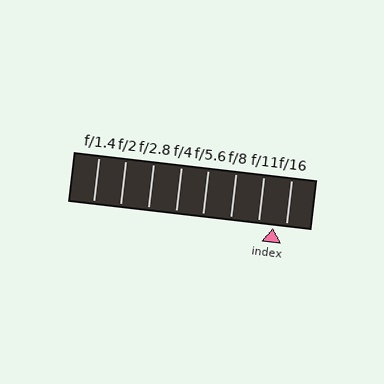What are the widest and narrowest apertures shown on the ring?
The widest aperture shown is f/1.4 and the narrowest is f/16.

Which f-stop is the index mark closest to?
The index mark is closest to f/16.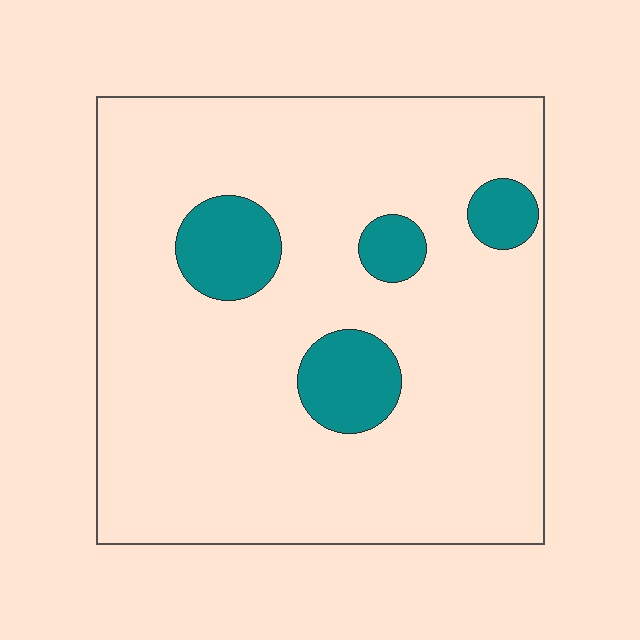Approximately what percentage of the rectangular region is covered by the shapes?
Approximately 15%.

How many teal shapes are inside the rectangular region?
4.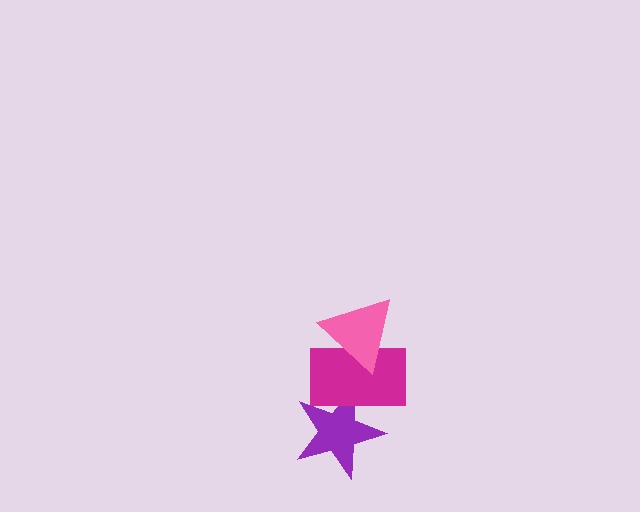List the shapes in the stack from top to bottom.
From top to bottom: the pink triangle, the magenta rectangle, the purple star.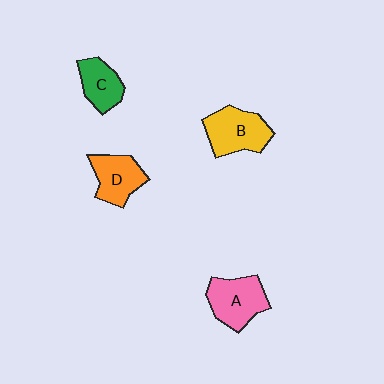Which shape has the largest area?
Shape B (yellow).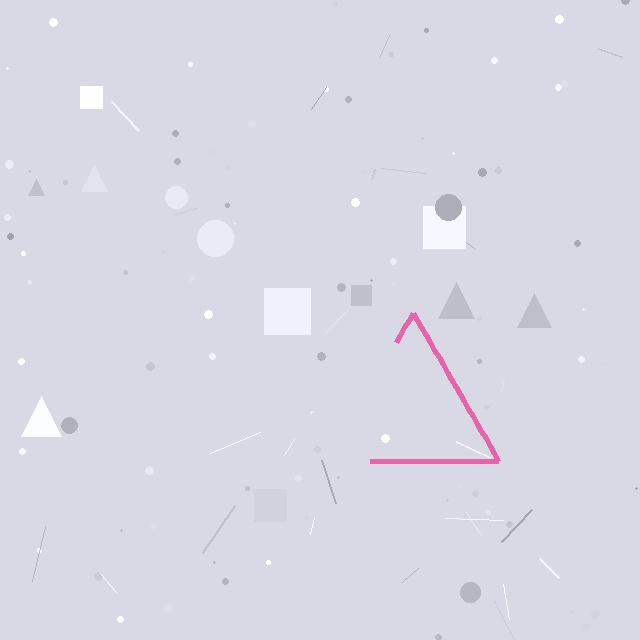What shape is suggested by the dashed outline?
The dashed outline suggests a triangle.